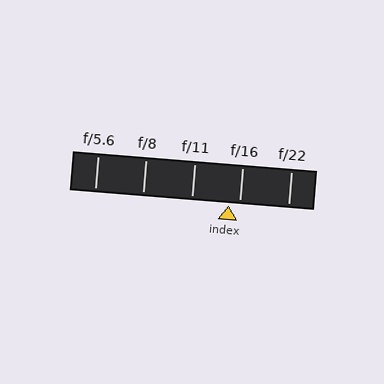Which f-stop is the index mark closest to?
The index mark is closest to f/16.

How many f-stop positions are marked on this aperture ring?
There are 5 f-stop positions marked.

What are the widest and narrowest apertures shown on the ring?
The widest aperture shown is f/5.6 and the narrowest is f/22.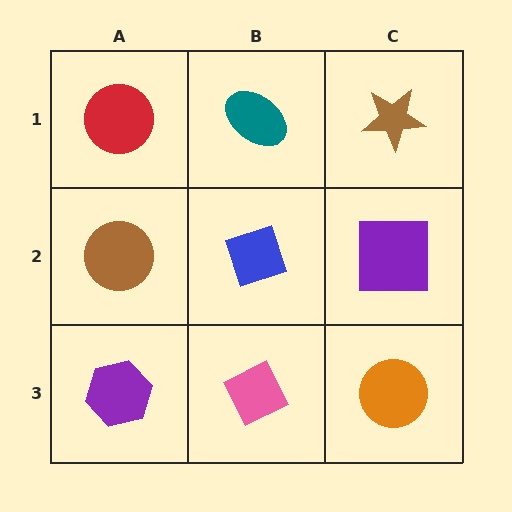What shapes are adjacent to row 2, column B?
A teal ellipse (row 1, column B), a pink diamond (row 3, column B), a brown circle (row 2, column A), a purple square (row 2, column C).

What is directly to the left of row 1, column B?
A red circle.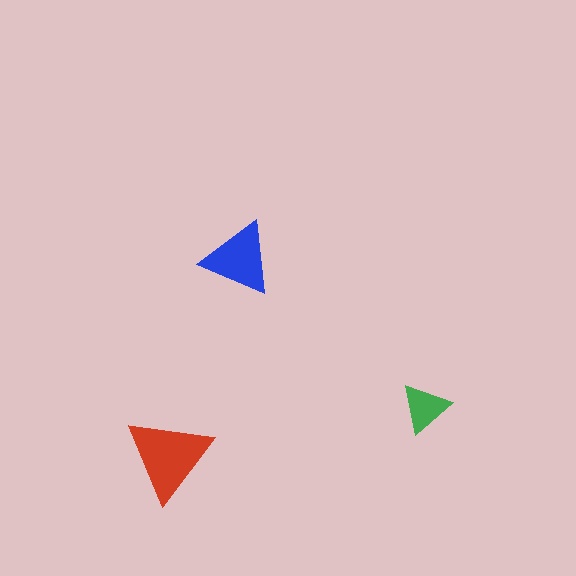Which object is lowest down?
The red triangle is bottommost.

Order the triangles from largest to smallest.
the red one, the blue one, the green one.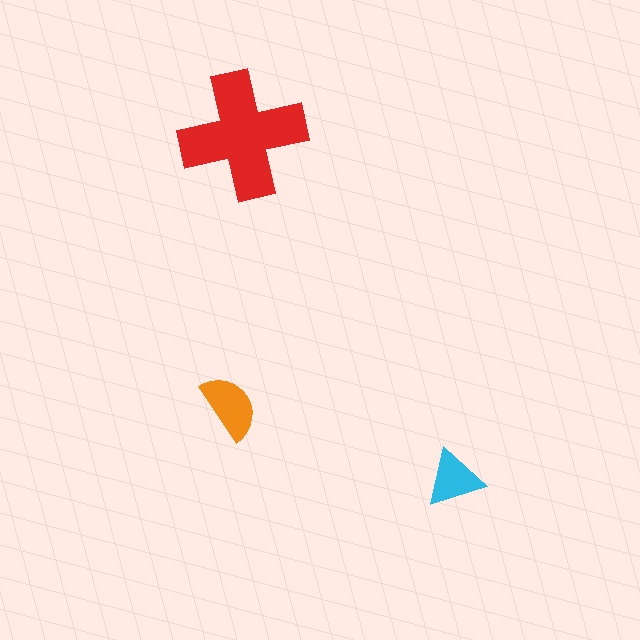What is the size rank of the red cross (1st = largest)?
1st.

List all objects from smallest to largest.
The cyan triangle, the orange semicircle, the red cross.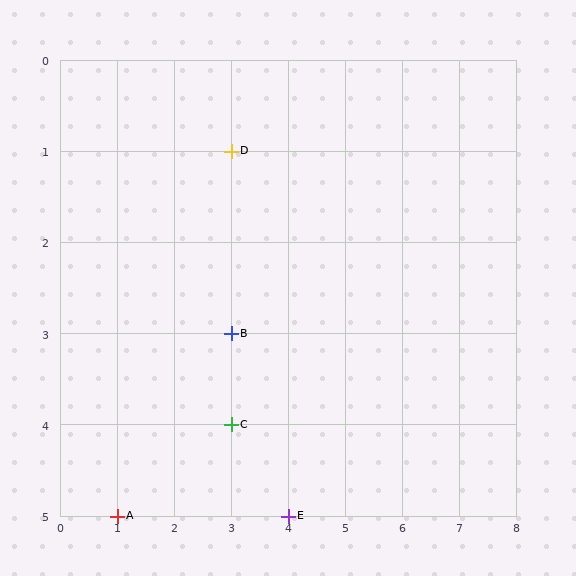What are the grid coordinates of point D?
Point D is at grid coordinates (3, 1).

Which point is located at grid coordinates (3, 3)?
Point B is at (3, 3).